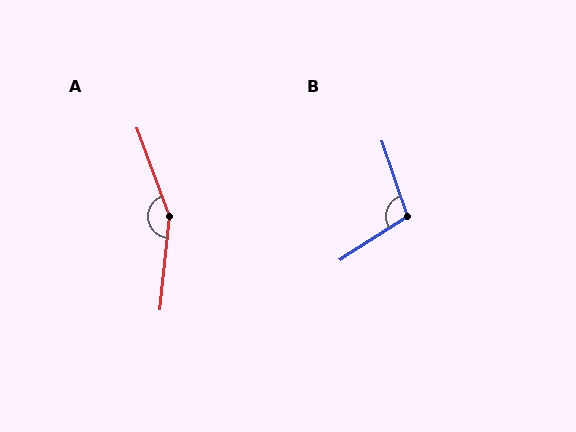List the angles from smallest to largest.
B (104°), A (154°).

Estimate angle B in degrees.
Approximately 104 degrees.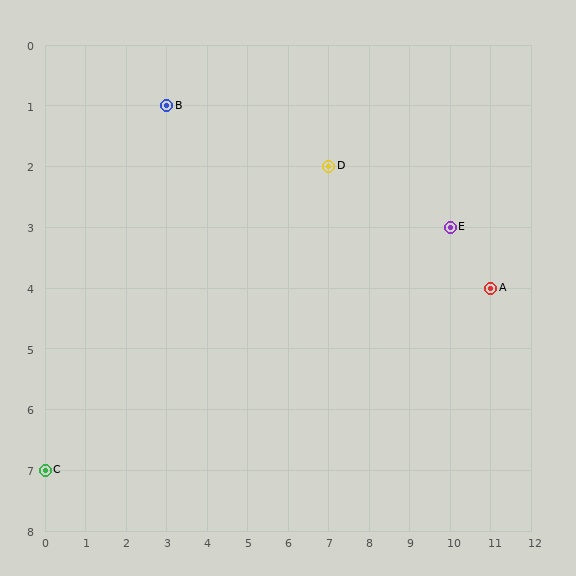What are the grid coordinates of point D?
Point D is at grid coordinates (7, 2).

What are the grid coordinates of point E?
Point E is at grid coordinates (10, 3).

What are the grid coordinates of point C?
Point C is at grid coordinates (0, 7).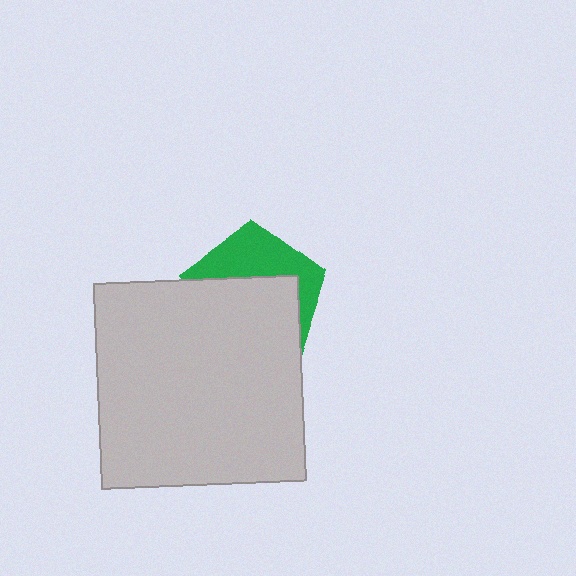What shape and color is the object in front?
The object in front is a light gray square.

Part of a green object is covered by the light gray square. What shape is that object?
It is a pentagon.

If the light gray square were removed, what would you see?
You would see the complete green pentagon.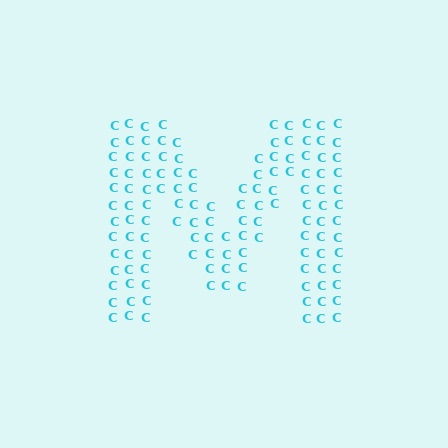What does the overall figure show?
The overall figure shows the letter M.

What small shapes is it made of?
It is made of small letter C's.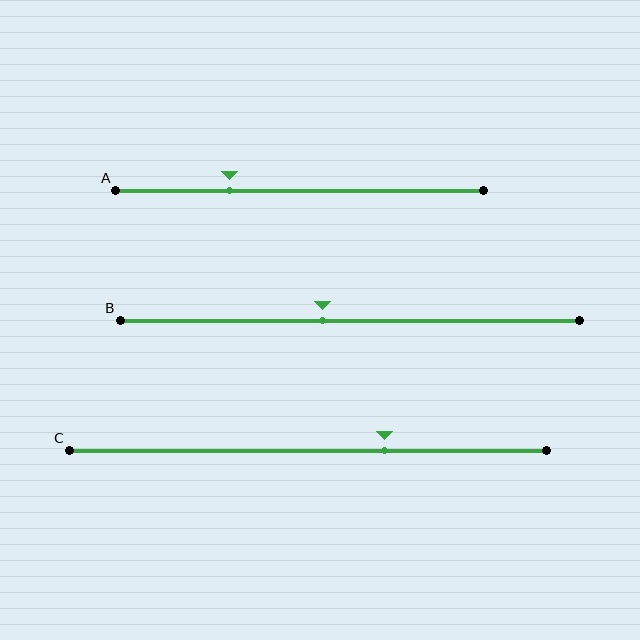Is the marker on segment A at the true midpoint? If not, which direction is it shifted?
No, the marker on segment A is shifted to the left by about 19% of the segment length.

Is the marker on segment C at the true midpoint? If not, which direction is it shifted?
No, the marker on segment C is shifted to the right by about 16% of the segment length.